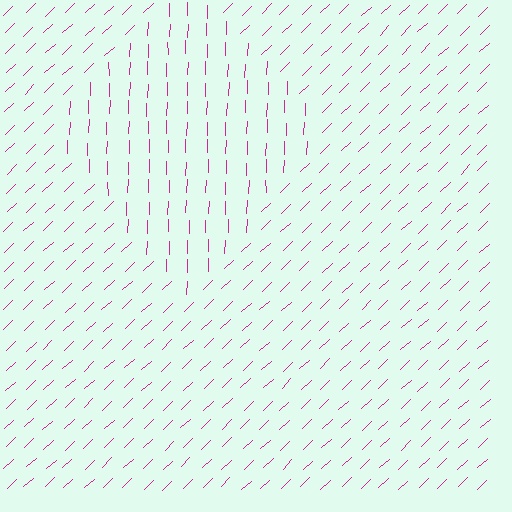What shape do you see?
I see a diamond.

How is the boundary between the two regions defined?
The boundary is defined purely by a change in line orientation (approximately 45 degrees difference). All lines are the same color and thickness.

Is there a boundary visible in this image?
Yes, there is a texture boundary formed by a change in line orientation.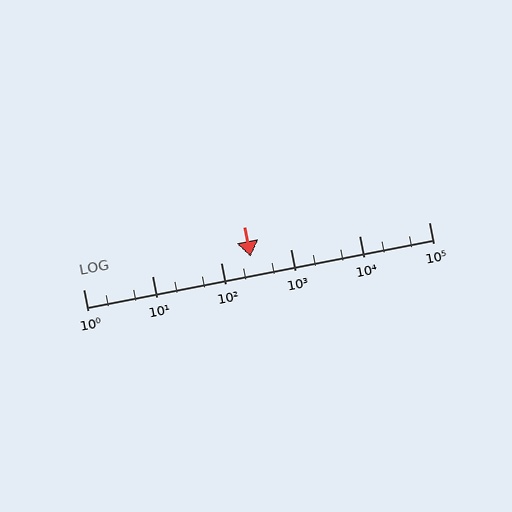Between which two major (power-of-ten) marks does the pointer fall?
The pointer is between 100 and 1000.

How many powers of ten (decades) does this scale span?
The scale spans 5 decades, from 1 to 100000.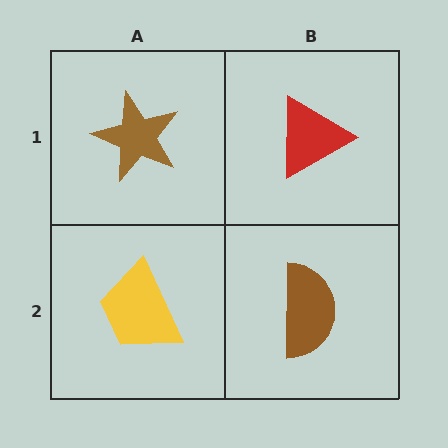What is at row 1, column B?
A red triangle.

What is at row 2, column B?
A brown semicircle.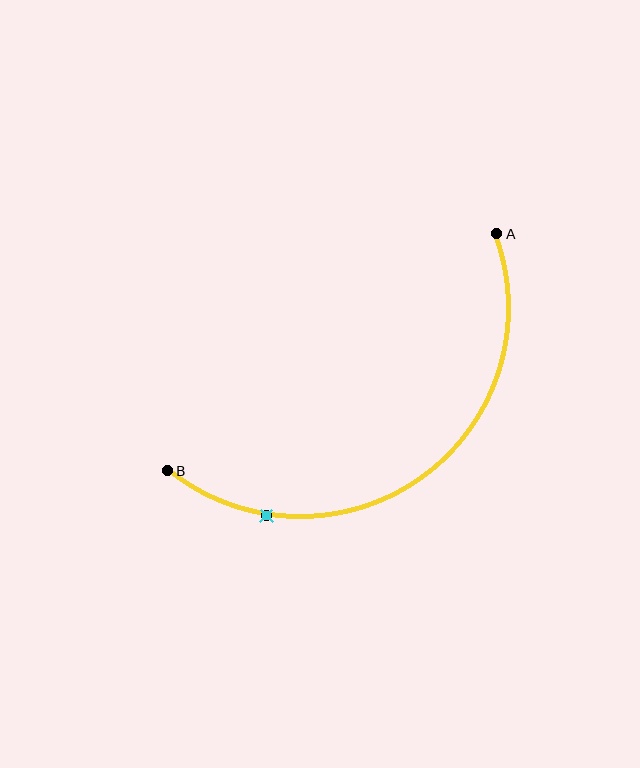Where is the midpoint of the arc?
The arc midpoint is the point on the curve farthest from the straight line joining A and B. It sits below and to the right of that line.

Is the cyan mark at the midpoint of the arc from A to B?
No. The cyan mark lies on the arc but is closer to endpoint B. The arc midpoint would be at the point on the curve equidistant along the arc from both A and B.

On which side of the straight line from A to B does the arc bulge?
The arc bulges below and to the right of the straight line connecting A and B.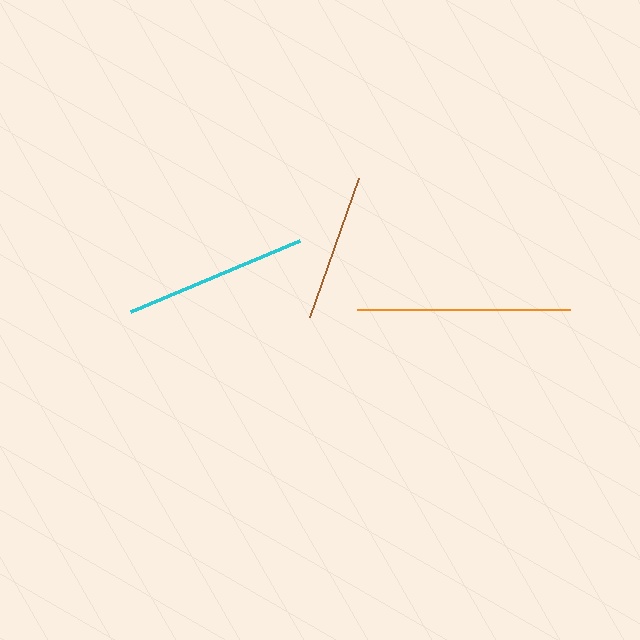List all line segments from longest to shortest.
From longest to shortest: orange, cyan, brown.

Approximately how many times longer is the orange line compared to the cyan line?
The orange line is approximately 1.2 times the length of the cyan line.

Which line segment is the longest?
The orange line is the longest at approximately 212 pixels.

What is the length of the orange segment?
The orange segment is approximately 212 pixels long.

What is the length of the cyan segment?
The cyan segment is approximately 183 pixels long.